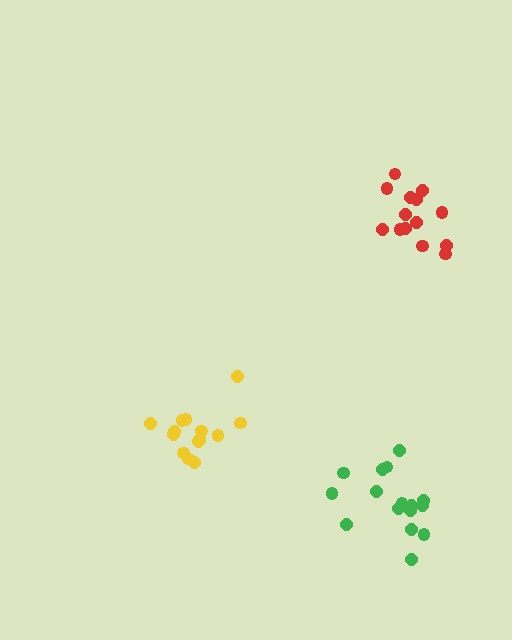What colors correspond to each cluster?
The clusters are colored: yellow, green, red.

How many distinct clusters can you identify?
There are 3 distinct clusters.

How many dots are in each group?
Group 1: 14 dots, Group 2: 16 dots, Group 3: 14 dots (44 total).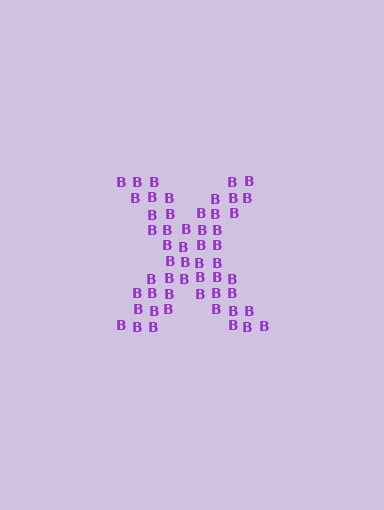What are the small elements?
The small elements are letter B's.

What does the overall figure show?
The overall figure shows the letter X.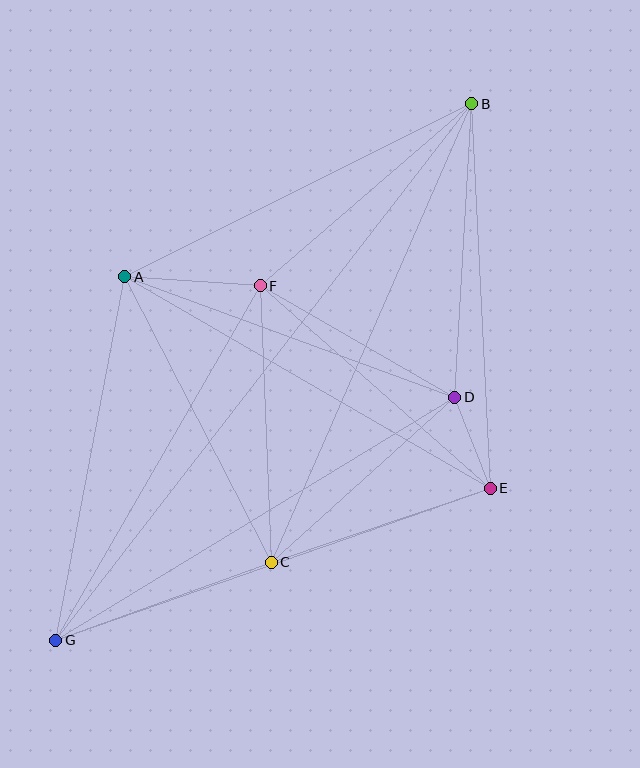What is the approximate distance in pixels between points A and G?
The distance between A and G is approximately 370 pixels.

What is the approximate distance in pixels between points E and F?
The distance between E and F is approximately 307 pixels.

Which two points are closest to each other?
Points D and E are closest to each other.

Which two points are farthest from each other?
Points B and G are farthest from each other.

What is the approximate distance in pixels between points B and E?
The distance between B and E is approximately 385 pixels.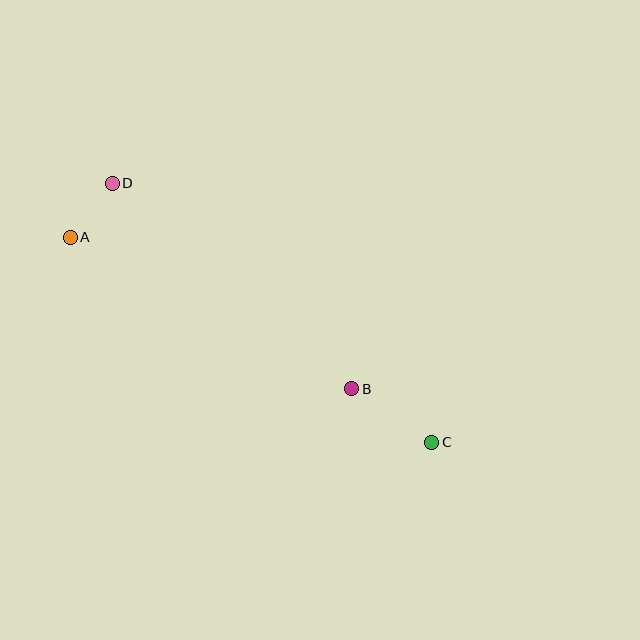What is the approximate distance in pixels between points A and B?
The distance between A and B is approximately 320 pixels.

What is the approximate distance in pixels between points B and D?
The distance between B and D is approximately 315 pixels.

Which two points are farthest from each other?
Points A and C are farthest from each other.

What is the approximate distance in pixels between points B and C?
The distance between B and C is approximately 96 pixels.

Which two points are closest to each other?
Points A and D are closest to each other.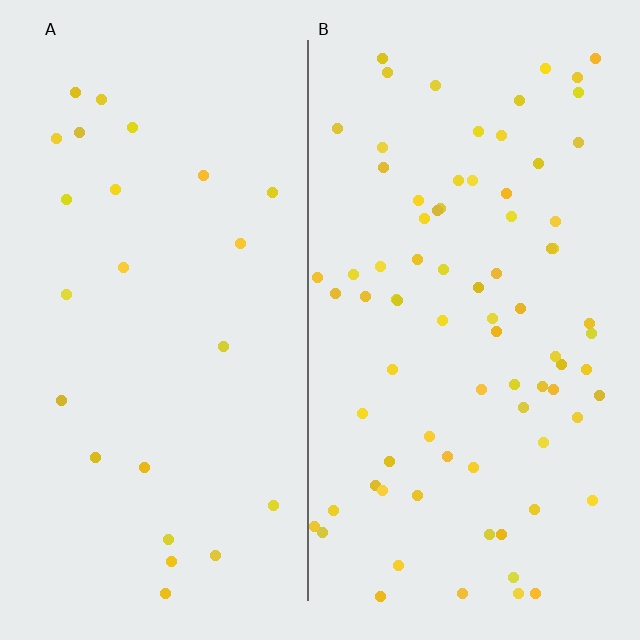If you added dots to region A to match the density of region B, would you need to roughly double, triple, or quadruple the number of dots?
Approximately triple.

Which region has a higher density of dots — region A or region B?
B (the right).